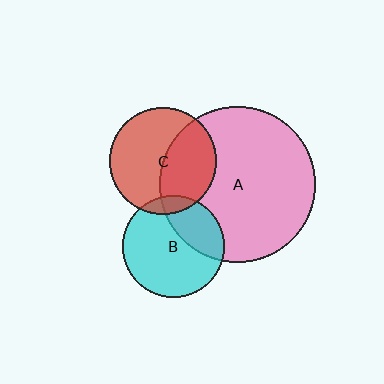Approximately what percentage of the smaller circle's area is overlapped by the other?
Approximately 40%.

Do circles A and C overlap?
Yes.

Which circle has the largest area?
Circle A (pink).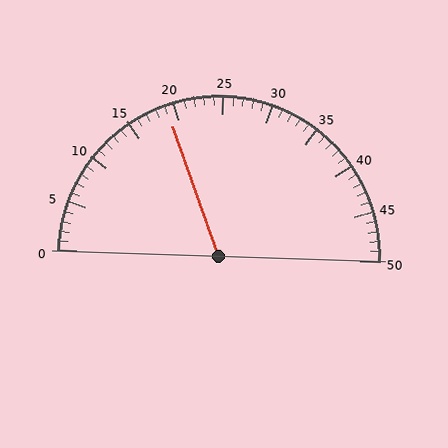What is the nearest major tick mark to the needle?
The nearest major tick mark is 20.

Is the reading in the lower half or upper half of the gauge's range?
The reading is in the lower half of the range (0 to 50).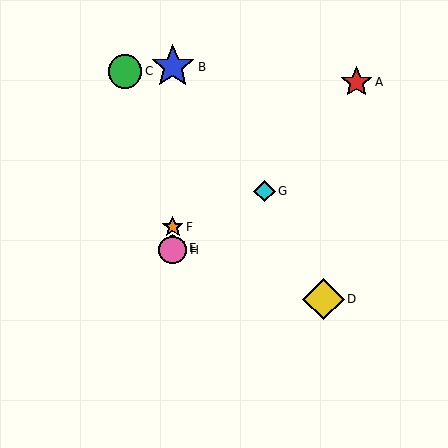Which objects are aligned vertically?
Objects B, E, F, H are aligned vertically.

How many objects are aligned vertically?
4 objects (B, E, F, H) are aligned vertically.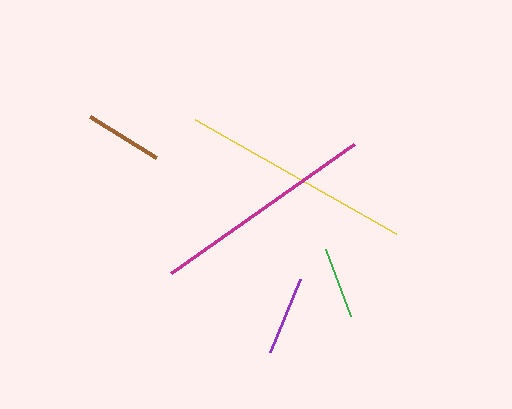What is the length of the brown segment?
The brown segment is approximately 78 pixels long.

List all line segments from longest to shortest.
From longest to shortest: yellow, magenta, purple, brown, green.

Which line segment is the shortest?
The green line is the shortest at approximately 72 pixels.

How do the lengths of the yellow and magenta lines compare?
The yellow and magenta lines are approximately the same length.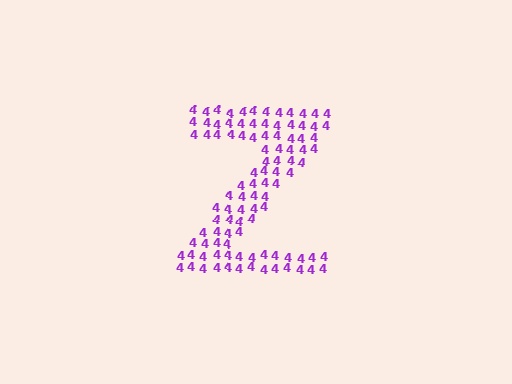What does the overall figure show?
The overall figure shows the letter Z.